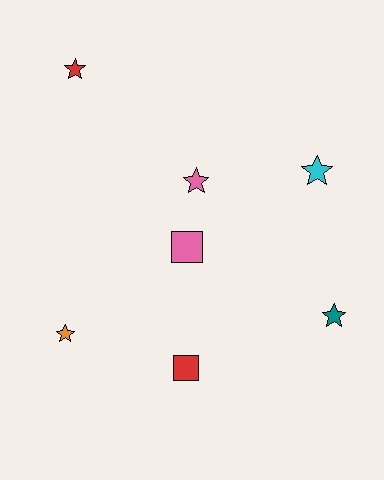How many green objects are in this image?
There are no green objects.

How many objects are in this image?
There are 7 objects.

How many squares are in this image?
There are 2 squares.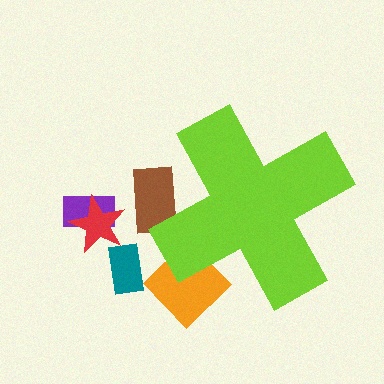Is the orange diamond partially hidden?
Yes, the orange diamond is partially hidden behind the lime cross.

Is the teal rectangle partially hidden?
No, the teal rectangle is fully visible.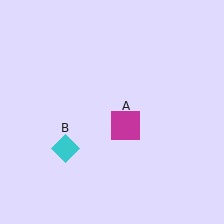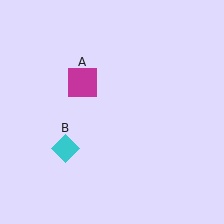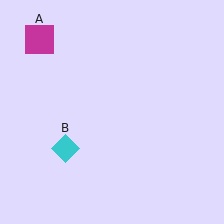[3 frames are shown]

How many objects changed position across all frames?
1 object changed position: magenta square (object A).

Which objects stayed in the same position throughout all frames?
Cyan diamond (object B) remained stationary.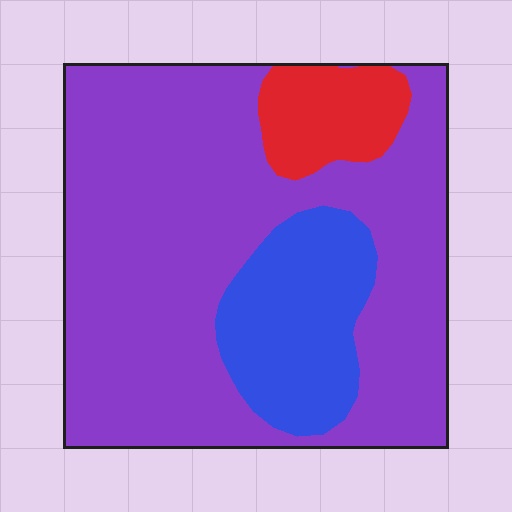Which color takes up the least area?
Red, at roughly 10%.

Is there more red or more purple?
Purple.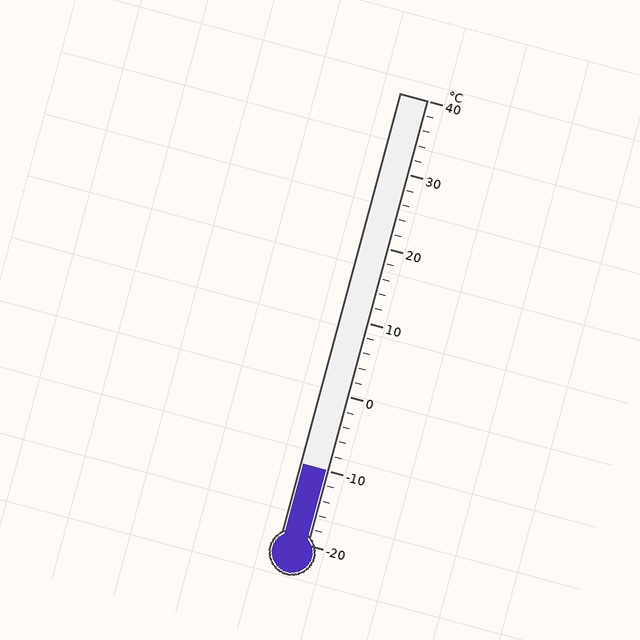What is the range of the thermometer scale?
The thermometer scale ranges from -20°C to 40°C.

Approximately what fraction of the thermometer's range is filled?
The thermometer is filled to approximately 15% of its range.